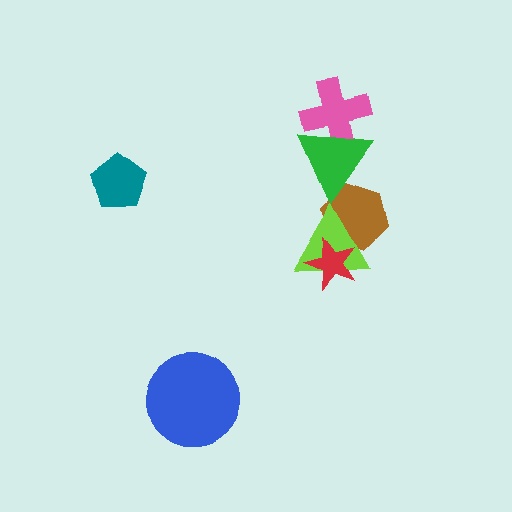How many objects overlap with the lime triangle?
2 objects overlap with the lime triangle.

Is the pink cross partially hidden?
Yes, it is partially covered by another shape.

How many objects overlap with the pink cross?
1 object overlaps with the pink cross.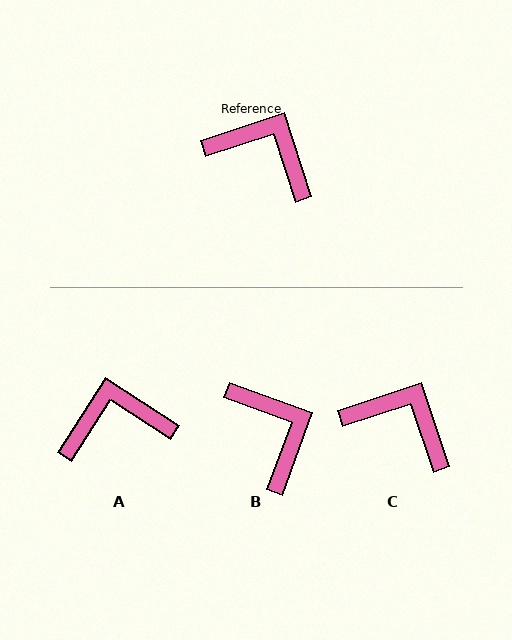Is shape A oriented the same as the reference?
No, it is off by about 39 degrees.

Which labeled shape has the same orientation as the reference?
C.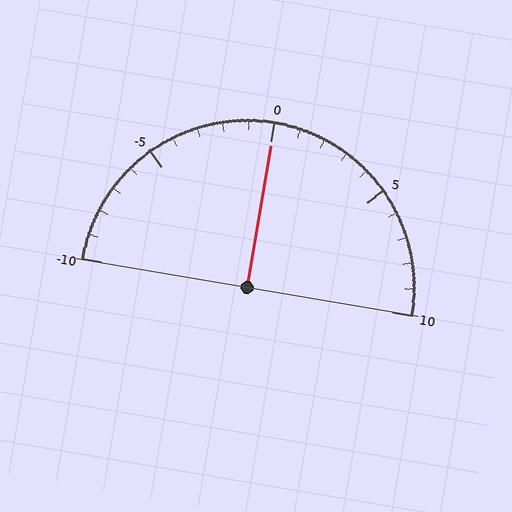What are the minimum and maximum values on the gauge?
The gauge ranges from -10 to 10.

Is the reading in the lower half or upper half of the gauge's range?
The reading is in the upper half of the range (-10 to 10).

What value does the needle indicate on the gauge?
The needle indicates approximately 0.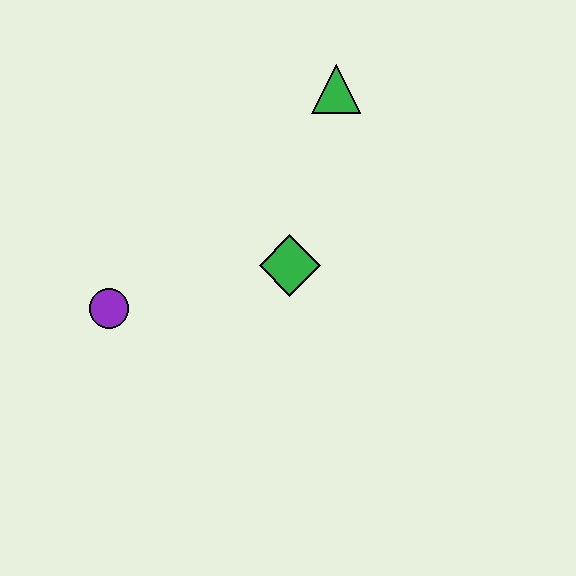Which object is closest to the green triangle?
The green diamond is closest to the green triangle.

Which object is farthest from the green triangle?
The purple circle is farthest from the green triangle.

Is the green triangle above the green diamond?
Yes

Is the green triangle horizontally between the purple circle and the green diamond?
No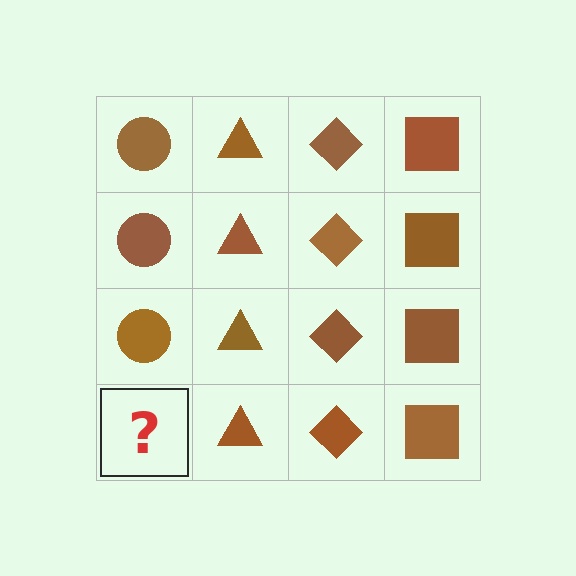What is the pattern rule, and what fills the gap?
The rule is that each column has a consistent shape. The gap should be filled with a brown circle.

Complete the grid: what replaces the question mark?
The question mark should be replaced with a brown circle.